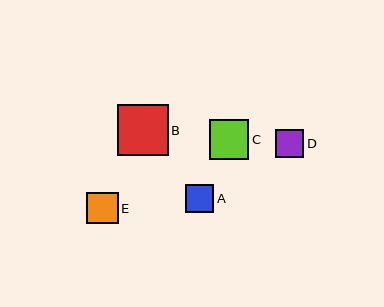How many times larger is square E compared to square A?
Square E is approximately 1.1 times the size of square A.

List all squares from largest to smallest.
From largest to smallest: B, C, E, D, A.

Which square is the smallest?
Square A is the smallest with a size of approximately 28 pixels.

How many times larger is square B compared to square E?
Square B is approximately 1.6 times the size of square E.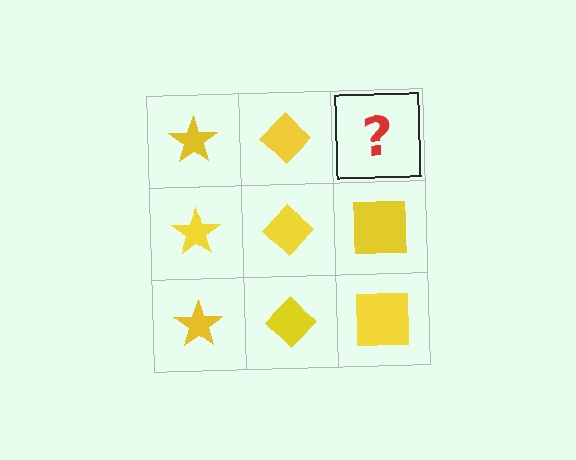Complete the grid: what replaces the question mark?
The question mark should be replaced with a yellow square.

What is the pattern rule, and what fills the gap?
The rule is that each column has a consistent shape. The gap should be filled with a yellow square.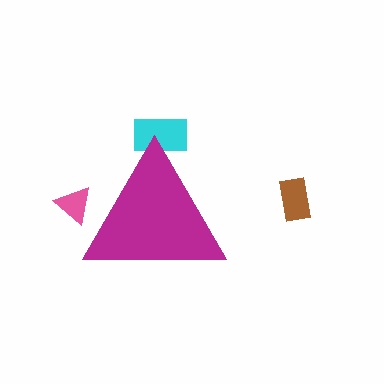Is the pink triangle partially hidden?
Yes, the pink triangle is partially hidden behind the magenta triangle.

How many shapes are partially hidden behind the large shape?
2 shapes are partially hidden.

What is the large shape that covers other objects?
A magenta triangle.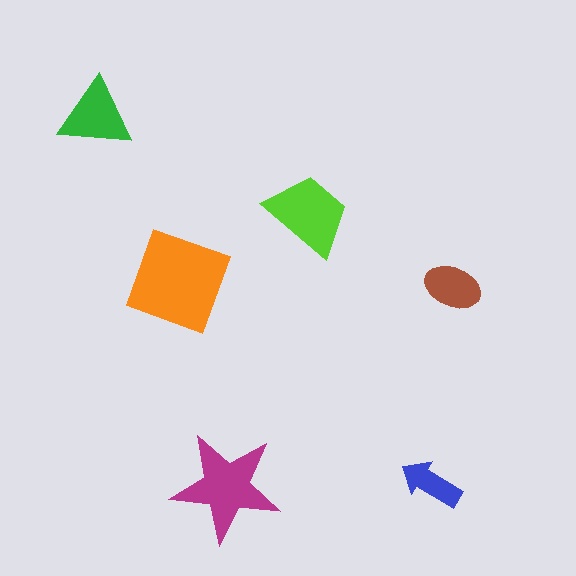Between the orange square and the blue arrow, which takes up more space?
The orange square.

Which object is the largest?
The orange square.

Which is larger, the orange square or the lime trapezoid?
The orange square.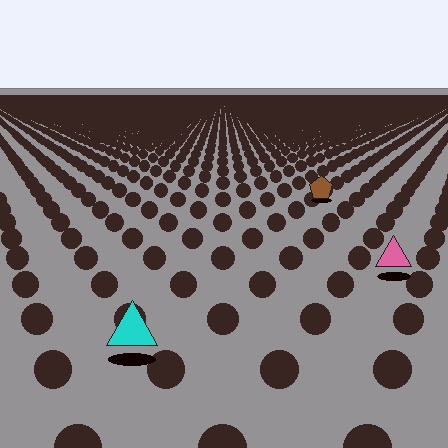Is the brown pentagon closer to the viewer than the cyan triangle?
No. The cyan triangle is closer — you can tell from the texture gradient: the ground texture is coarser near it.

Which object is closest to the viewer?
The cyan triangle is closest. The texture marks near it are larger and more spread out.